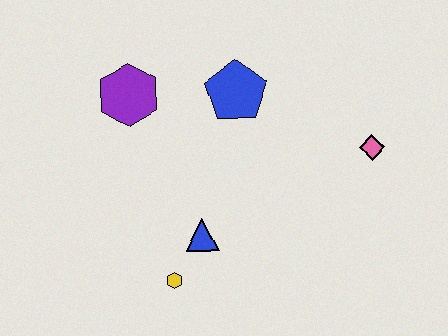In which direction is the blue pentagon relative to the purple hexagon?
The blue pentagon is to the right of the purple hexagon.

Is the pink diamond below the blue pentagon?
Yes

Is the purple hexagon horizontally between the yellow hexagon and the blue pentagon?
No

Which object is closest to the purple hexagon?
The blue pentagon is closest to the purple hexagon.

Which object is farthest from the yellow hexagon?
The pink diamond is farthest from the yellow hexagon.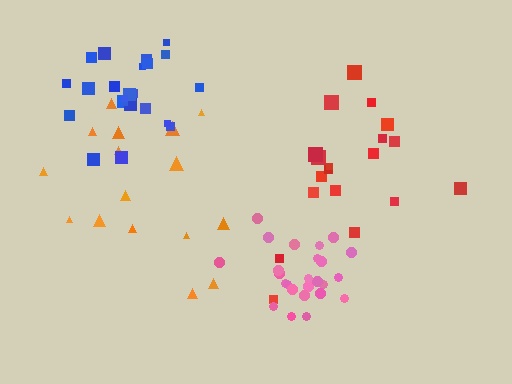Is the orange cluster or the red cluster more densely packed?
Red.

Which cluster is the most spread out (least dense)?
Orange.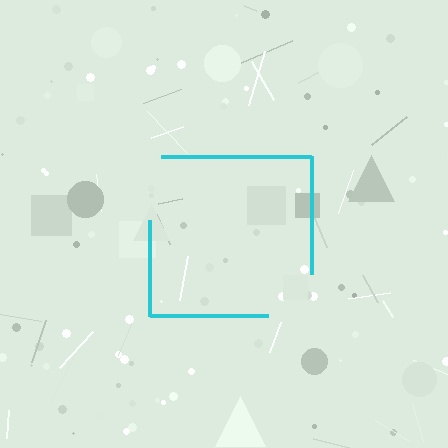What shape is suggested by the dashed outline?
The dashed outline suggests a square.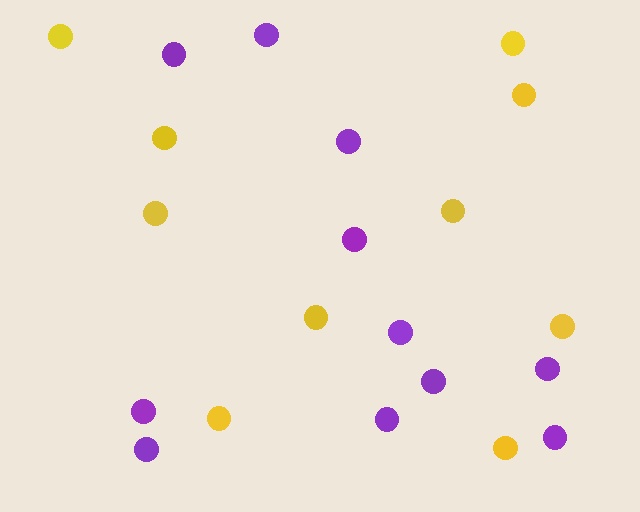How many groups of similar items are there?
There are 2 groups: one group of purple circles (11) and one group of yellow circles (10).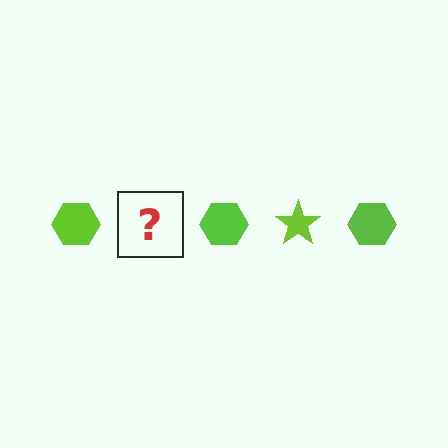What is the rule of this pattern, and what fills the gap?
The rule is that the pattern cycles through hexagon, star shapes in lime. The gap should be filled with a lime star.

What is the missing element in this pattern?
The missing element is a lime star.